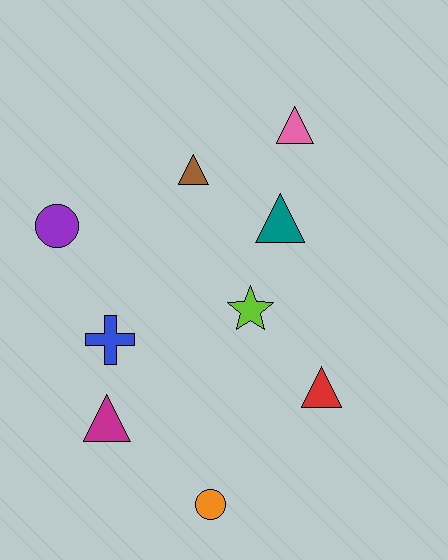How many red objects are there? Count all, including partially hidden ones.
There is 1 red object.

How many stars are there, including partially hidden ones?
There is 1 star.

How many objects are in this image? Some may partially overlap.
There are 9 objects.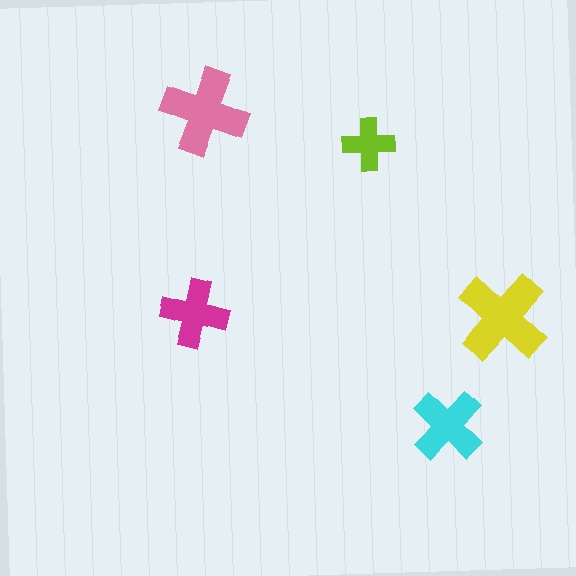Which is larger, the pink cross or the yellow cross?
The yellow one.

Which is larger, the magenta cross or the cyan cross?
The cyan one.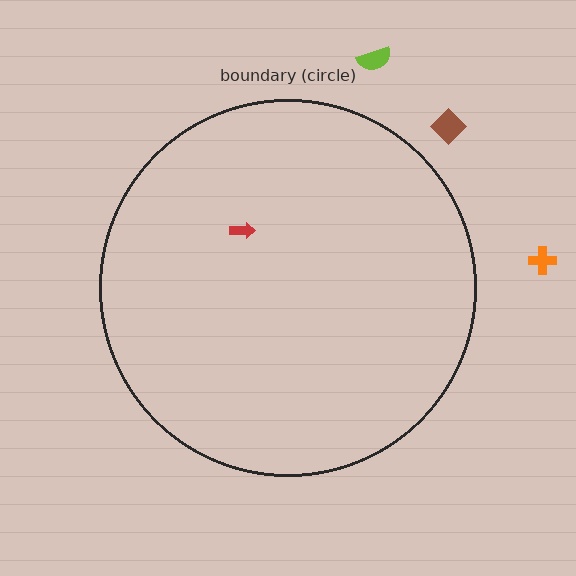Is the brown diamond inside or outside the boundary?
Outside.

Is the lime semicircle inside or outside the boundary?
Outside.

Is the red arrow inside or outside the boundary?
Inside.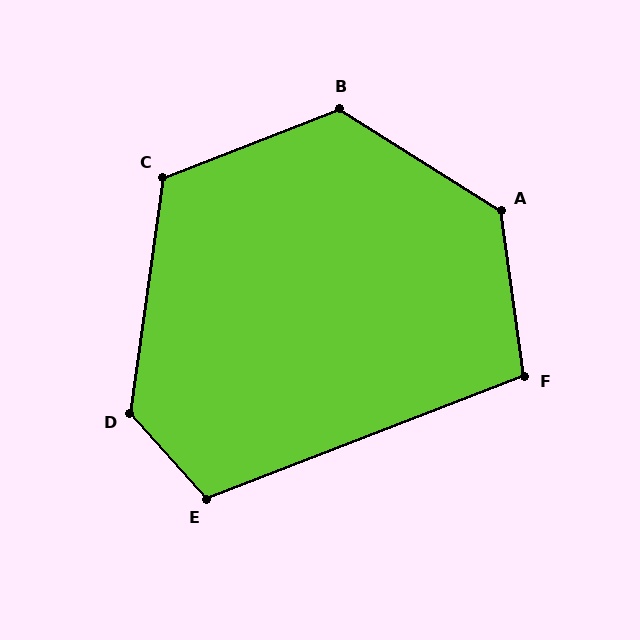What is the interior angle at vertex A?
Approximately 130 degrees (obtuse).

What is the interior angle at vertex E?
Approximately 111 degrees (obtuse).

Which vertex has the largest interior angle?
D, at approximately 130 degrees.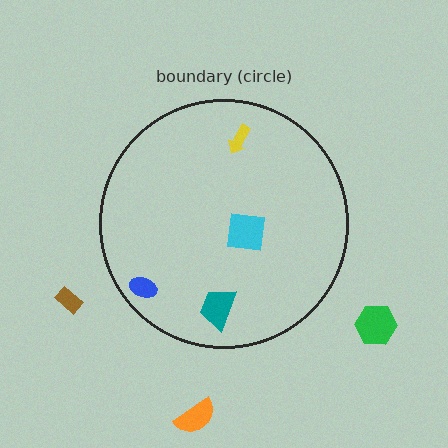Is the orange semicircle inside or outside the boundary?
Outside.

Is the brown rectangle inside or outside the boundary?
Outside.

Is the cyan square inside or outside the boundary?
Inside.